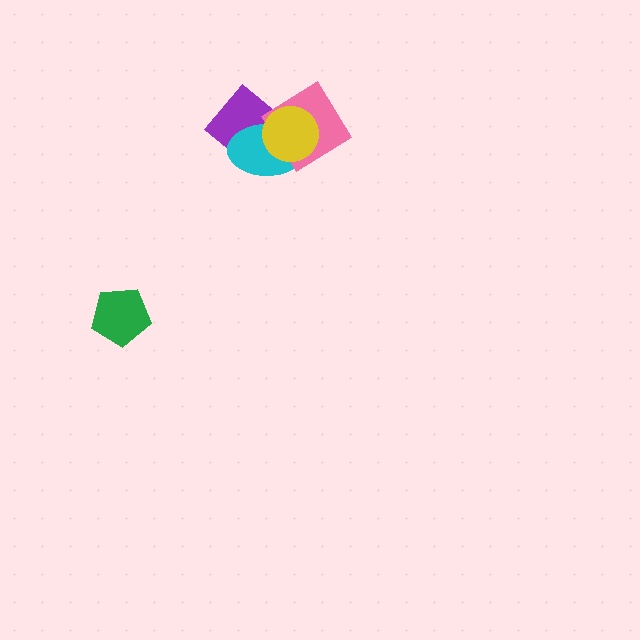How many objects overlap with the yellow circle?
3 objects overlap with the yellow circle.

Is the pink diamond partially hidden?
Yes, it is partially covered by another shape.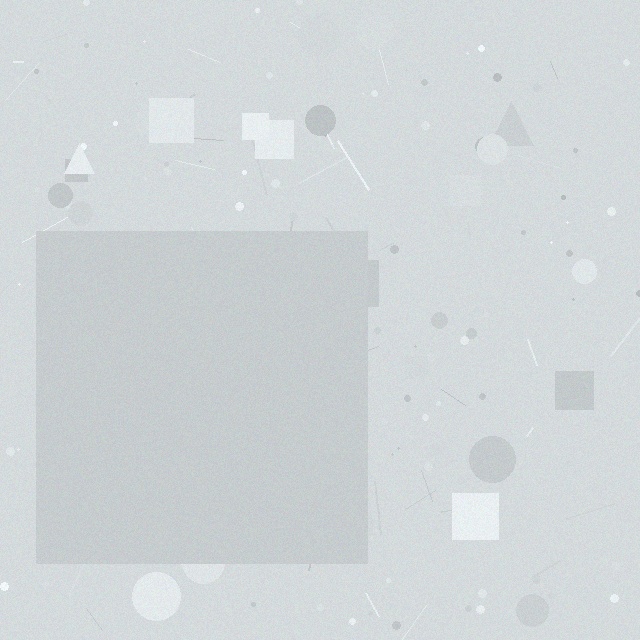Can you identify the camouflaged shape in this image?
The camouflaged shape is a square.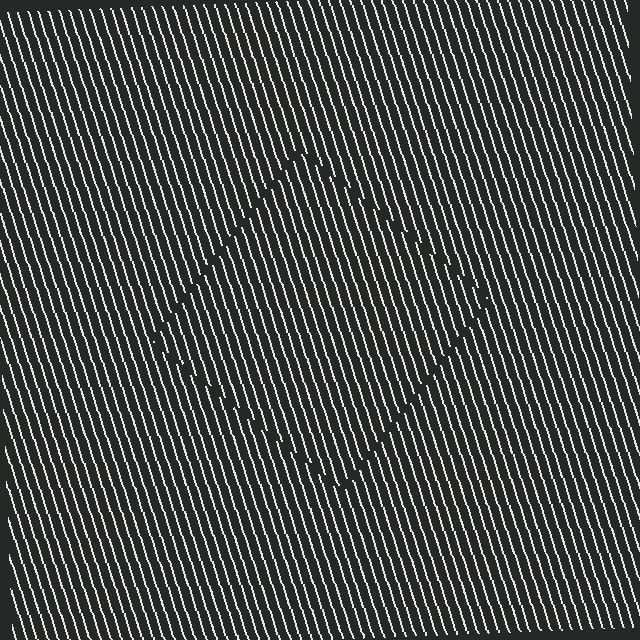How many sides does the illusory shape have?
4 sides — the line-ends trace a square.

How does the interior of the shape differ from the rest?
The interior of the shape contains the same grating, shifted by half a period — the contour is defined by the phase discontinuity where line-ends from the inner and outer gratings abut.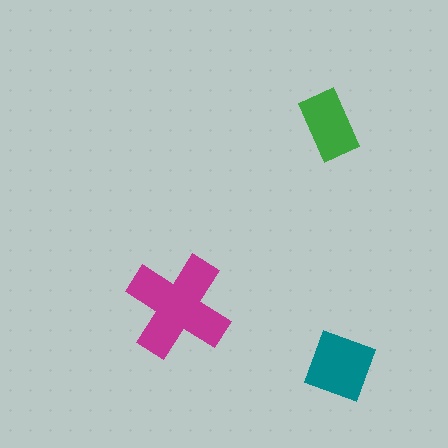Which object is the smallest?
The green rectangle.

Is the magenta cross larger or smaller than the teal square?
Larger.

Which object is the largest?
The magenta cross.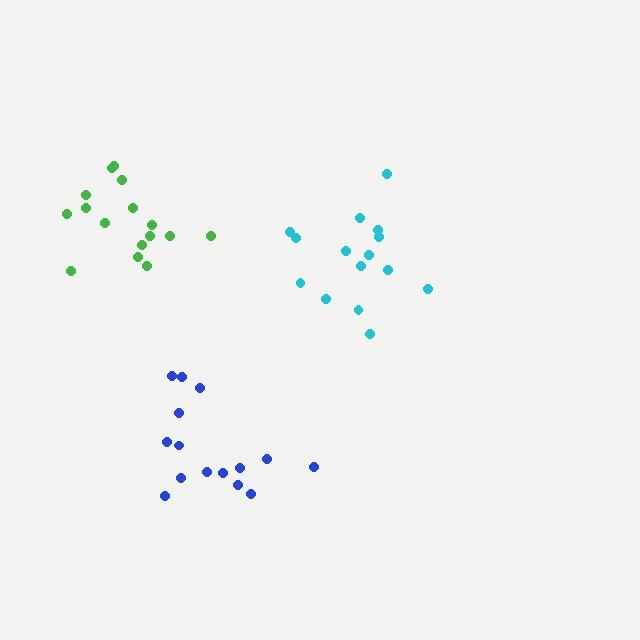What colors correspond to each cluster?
The clusters are colored: blue, cyan, green.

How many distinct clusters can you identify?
There are 3 distinct clusters.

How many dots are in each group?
Group 1: 15 dots, Group 2: 15 dots, Group 3: 16 dots (46 total).